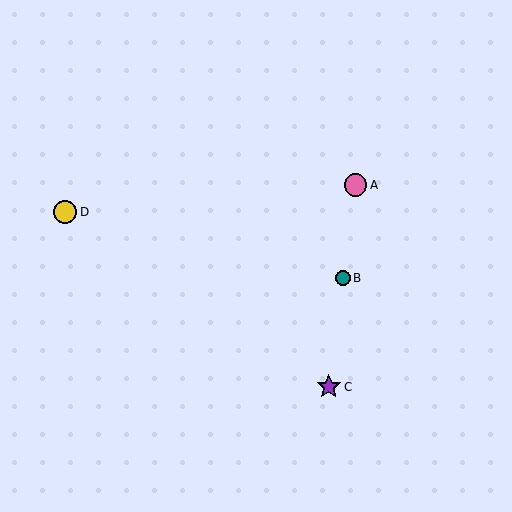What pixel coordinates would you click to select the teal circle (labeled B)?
Click at (343, 278) to select the teal circle B.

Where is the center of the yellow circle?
The center of the yellow circle is at (65, 212).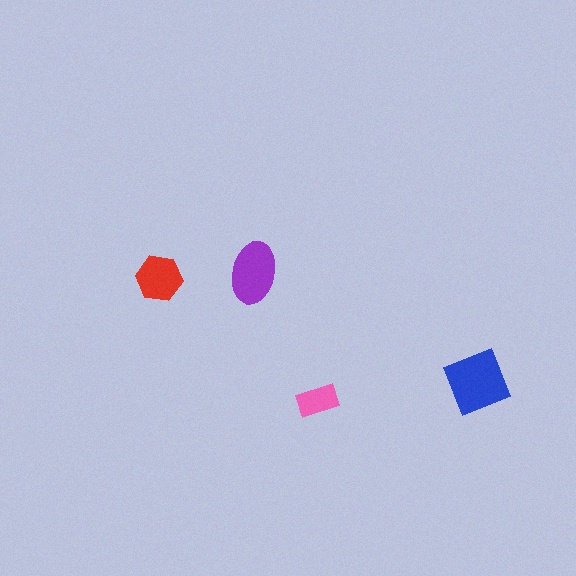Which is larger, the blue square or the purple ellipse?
The blue square.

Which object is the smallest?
The pink rectangle.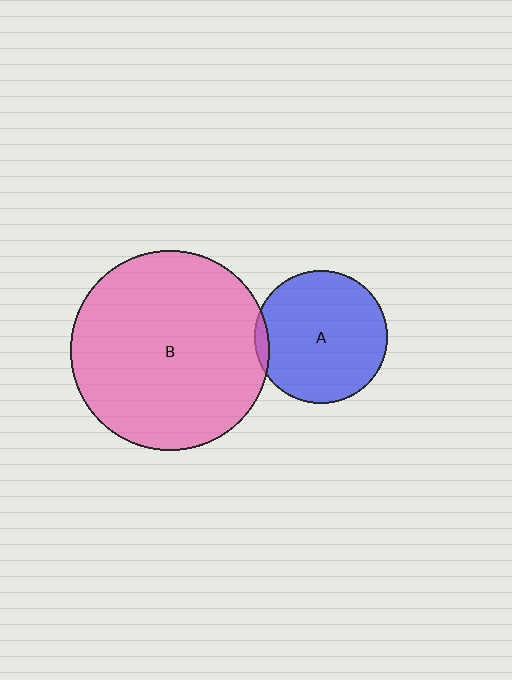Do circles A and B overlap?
Yes.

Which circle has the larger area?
Circle B (pink).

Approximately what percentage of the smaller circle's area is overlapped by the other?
Approximately 5%.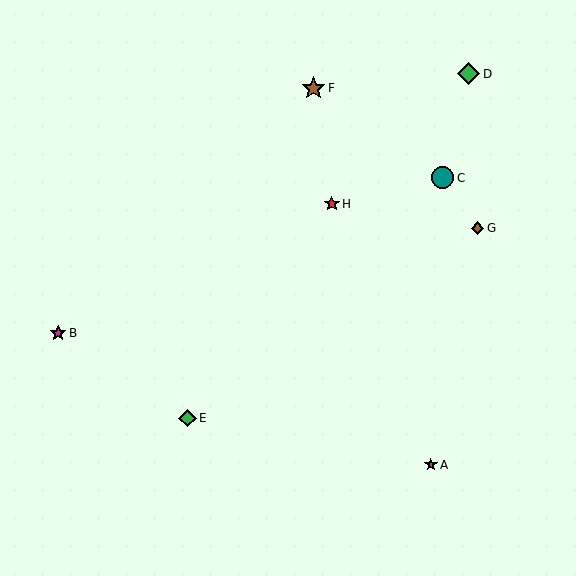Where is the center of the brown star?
The center of the brown star is at (313, 88).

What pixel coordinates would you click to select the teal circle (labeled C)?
Click at (443, 178) to select the teal circle C.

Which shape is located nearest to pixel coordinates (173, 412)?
The green diamond (labeled E) at (187, 418) is nearest to that location.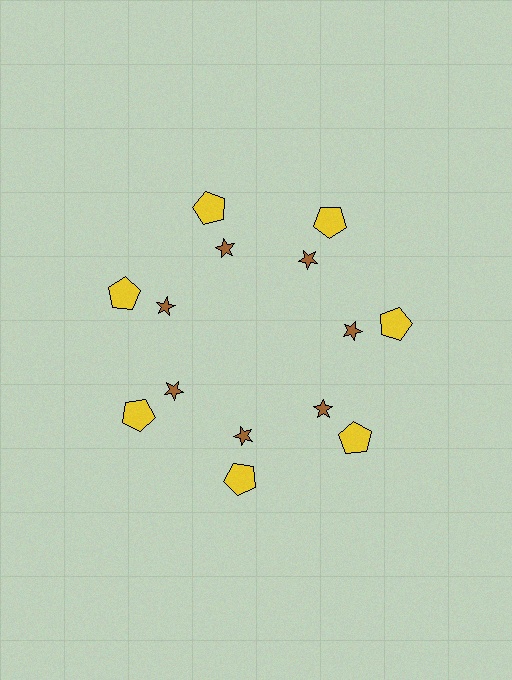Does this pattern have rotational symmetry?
Yes, this pattern has 7-fold rotational symmetry. It looks the same after rotating 51 degrees around the center.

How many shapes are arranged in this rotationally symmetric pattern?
There are 14 shapes, arranged in 7 groups of 2.